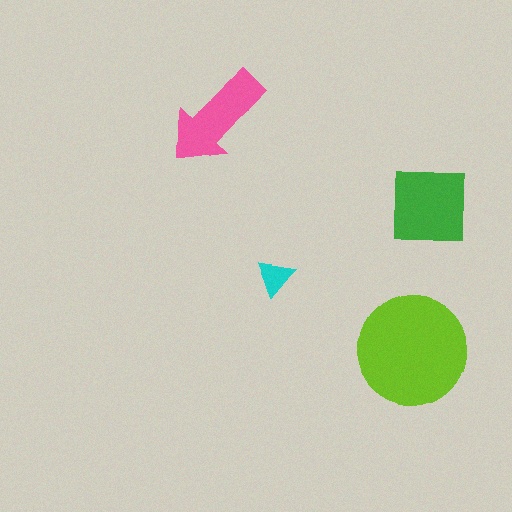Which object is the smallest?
The cyan triangle.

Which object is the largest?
The lime circle.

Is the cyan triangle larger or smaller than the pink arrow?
Smaller.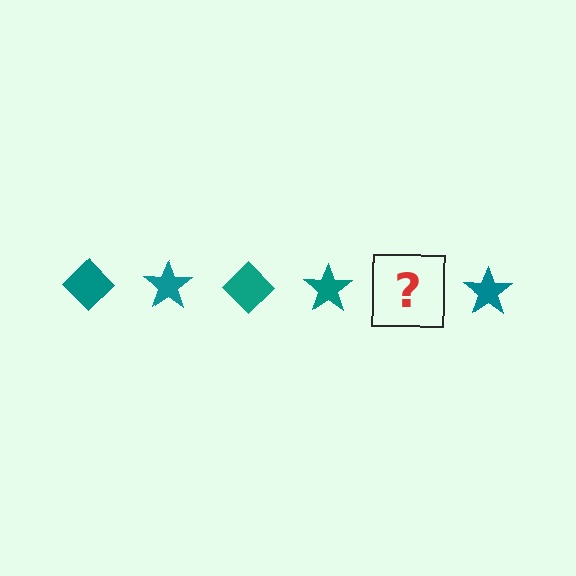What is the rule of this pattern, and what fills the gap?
The rule is that the pattern cycles through diamond, star shapes in teal. The gap should be filled with a teal diamond.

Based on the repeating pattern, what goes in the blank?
The blank should be a teal diamond.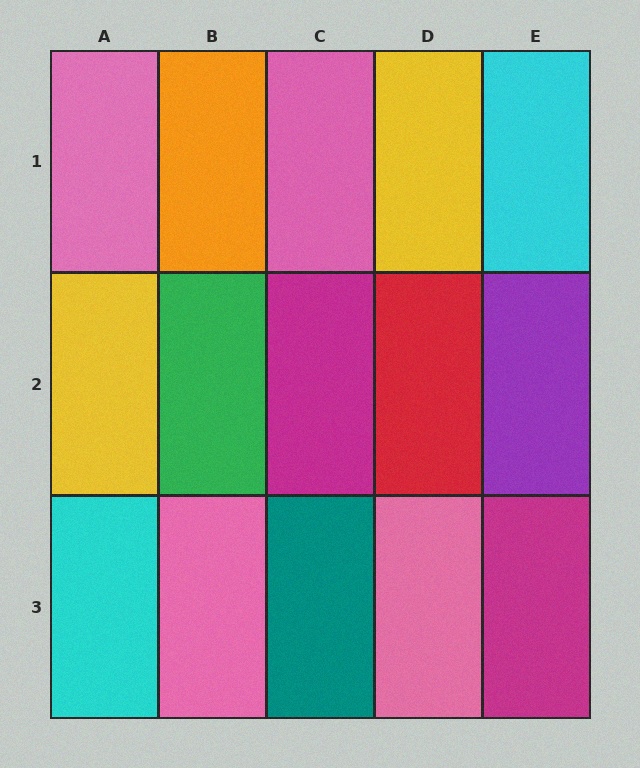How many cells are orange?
1 cell is orange.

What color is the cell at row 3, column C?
Teal.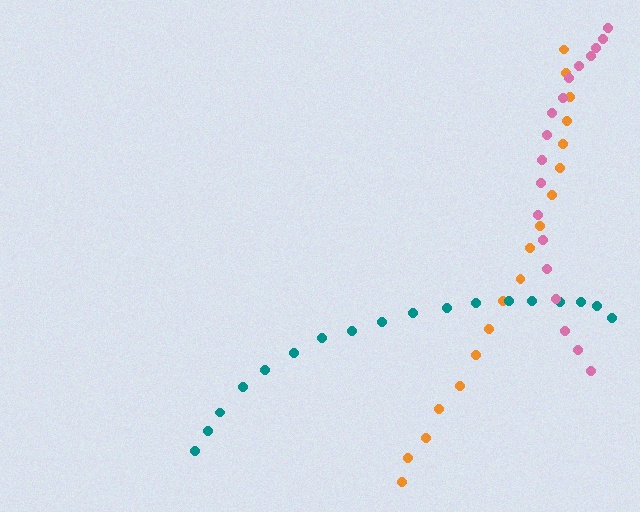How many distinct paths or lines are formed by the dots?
There are 3 distinct paths.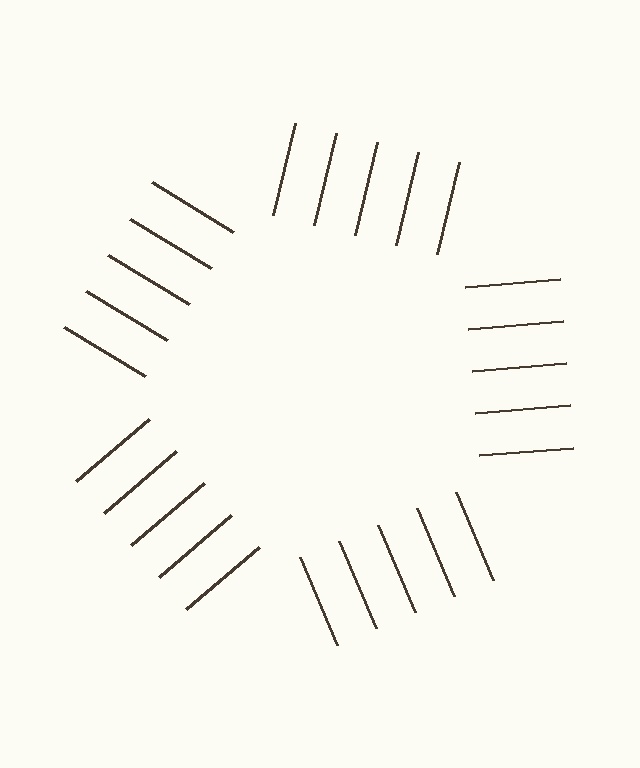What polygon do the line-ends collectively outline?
An illusory pentagon — the line segments terminate on its edges but no continuous stroke is drawn.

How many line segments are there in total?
25 — 5 along each of the 5 edges.